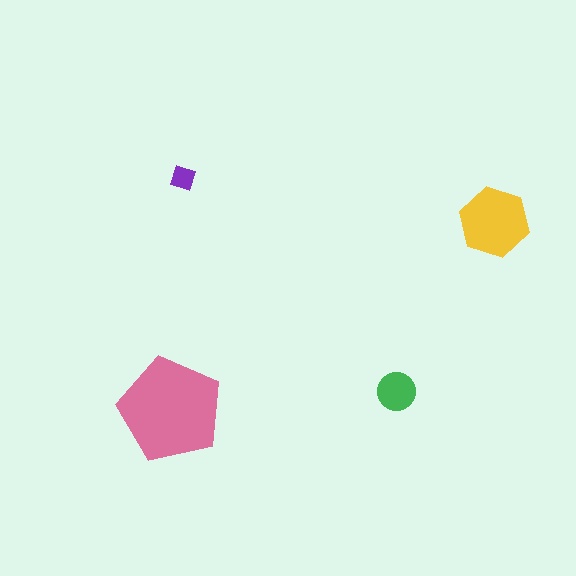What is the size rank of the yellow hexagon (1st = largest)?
2nd.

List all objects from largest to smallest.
The pink pentagon, the yellow hexagon, the green circle, the purple diamond.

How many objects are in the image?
There are 4 objects in the image.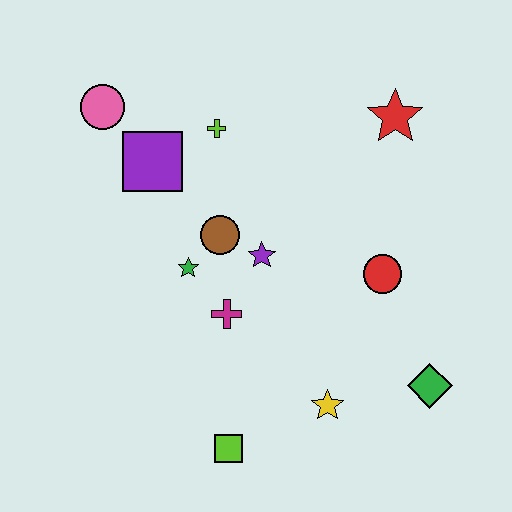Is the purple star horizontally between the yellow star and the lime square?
Yes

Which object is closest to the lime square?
The yellow star is closest to the lime square.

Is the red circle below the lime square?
No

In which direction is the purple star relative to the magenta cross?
The purple star is above the magenta cross.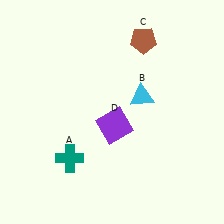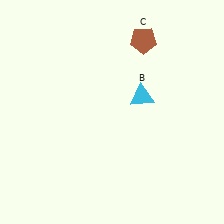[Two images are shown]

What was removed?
The teal cross (A), the purple square (D) were removed in Image 2.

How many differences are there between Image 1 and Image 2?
There are 2 differences between the two images.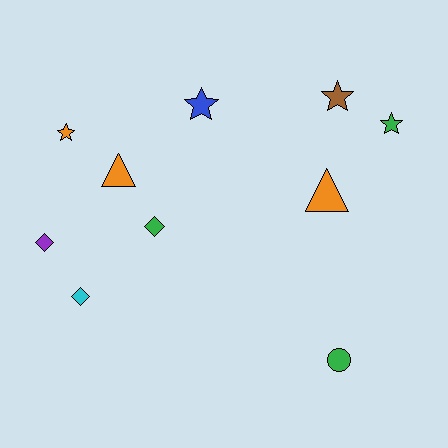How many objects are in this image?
There are 10 objects.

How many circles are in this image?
There is 1 circle.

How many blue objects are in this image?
There is 1 blue object.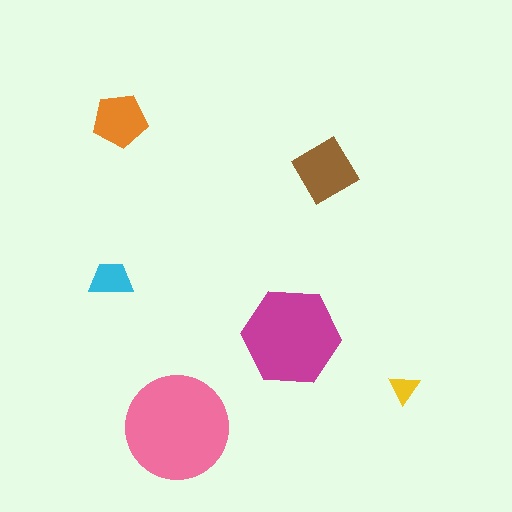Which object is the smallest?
The yellow triangle.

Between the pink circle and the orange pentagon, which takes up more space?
The pink circle.